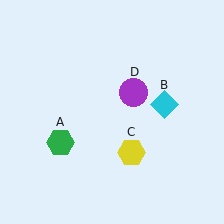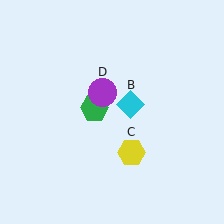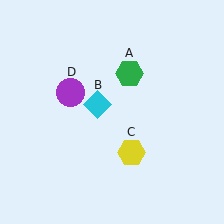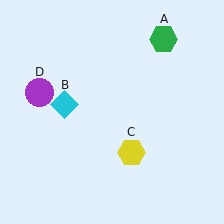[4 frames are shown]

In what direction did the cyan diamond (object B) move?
The cyan diamond (object B) moved left.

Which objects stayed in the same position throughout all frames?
Yellow hexagon (object C) remained stationary.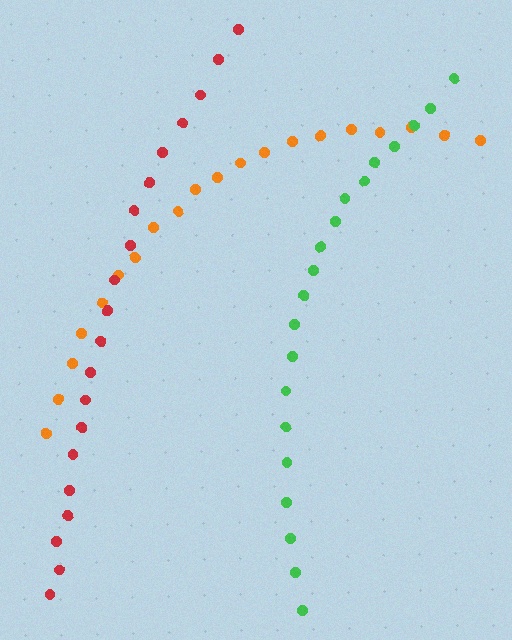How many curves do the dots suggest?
There are 3 distinct paths.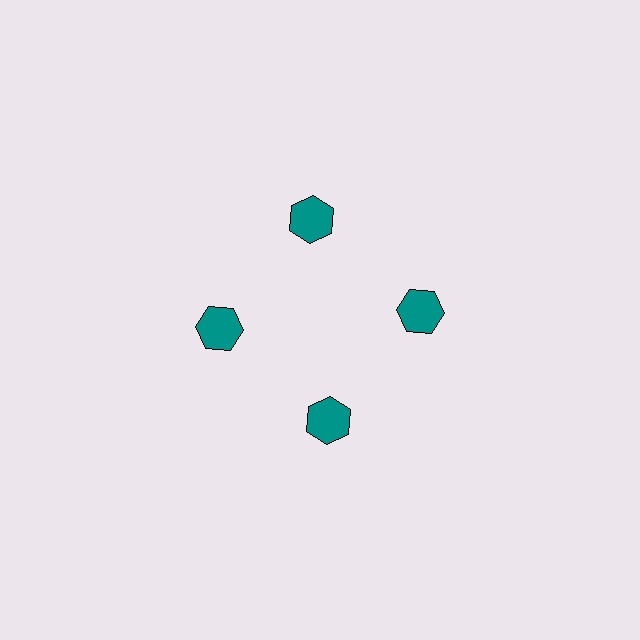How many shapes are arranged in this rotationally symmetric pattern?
There are 4 shapes, arranged in 4 groups of 1.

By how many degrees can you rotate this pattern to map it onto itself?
The pattern maps onto itself every 90 degrees of rotation.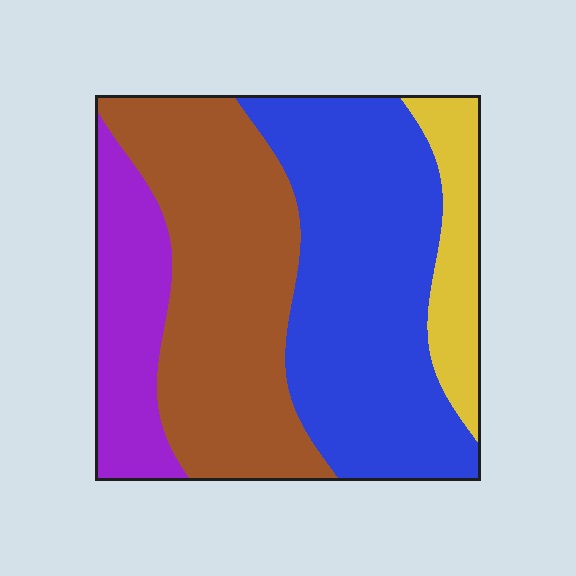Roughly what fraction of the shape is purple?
Purple covers 15% of the shape.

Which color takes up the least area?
Yellow, at roughly 10%.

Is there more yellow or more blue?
Blue.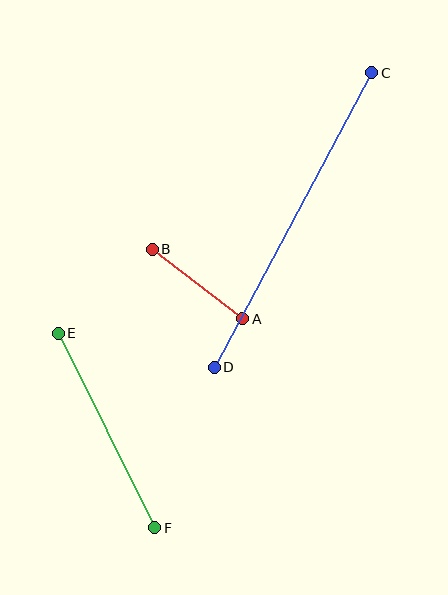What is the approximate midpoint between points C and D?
The midpoint is at approximately (293, 220) pixels.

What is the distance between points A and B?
The distance is approximately 114 pixels.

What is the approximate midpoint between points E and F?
The midpoint is at approximately (106, 431) pixels.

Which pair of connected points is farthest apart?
Points C and D are farthest apart.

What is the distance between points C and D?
The distance is approximately 334 pixels.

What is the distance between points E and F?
The distance is approximately 217 pixels.